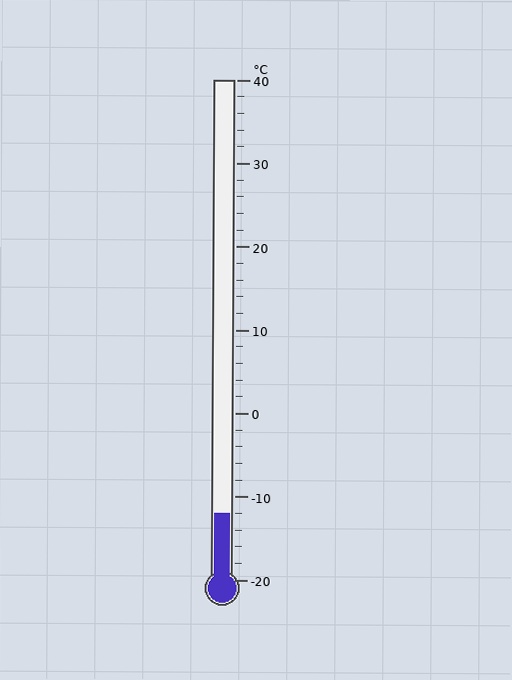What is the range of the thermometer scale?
The thermometer scale ranges from -20°C to 40°C.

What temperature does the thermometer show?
The thermometer shows approximately -12°C.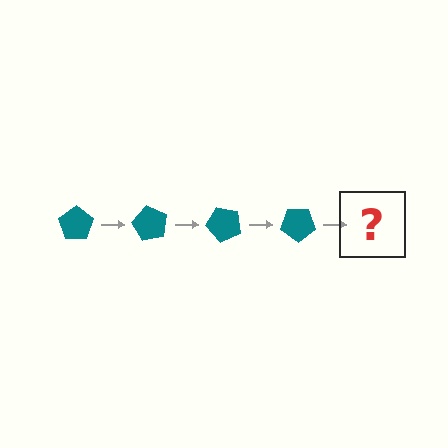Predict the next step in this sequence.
The next step is a teal pentagon rotated 240 degrees.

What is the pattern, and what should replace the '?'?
The pattern is that the pentagon rotates 60 degrees each step. The '?' should be a teal pentagon rotated 240 degrees.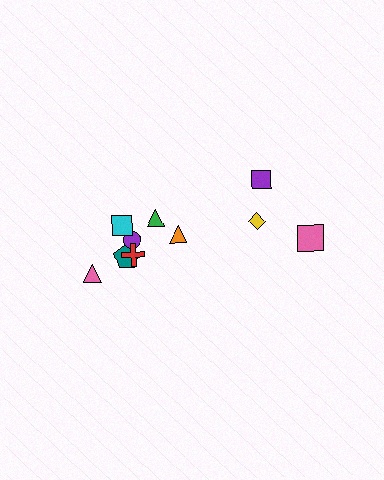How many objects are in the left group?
There are 7 objects.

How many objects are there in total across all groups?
There are 10 objects.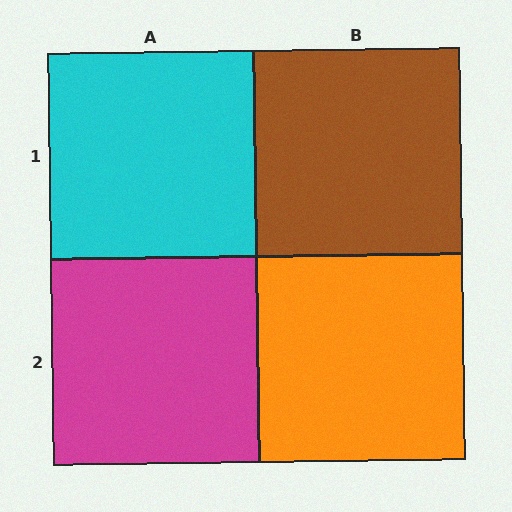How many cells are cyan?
1 cell is cyan.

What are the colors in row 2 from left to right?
Magenta, orange.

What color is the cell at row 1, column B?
Brown.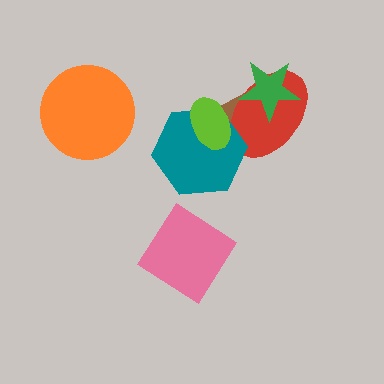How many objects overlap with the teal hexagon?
3 objects overlap with the teal hexagon.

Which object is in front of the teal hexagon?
The lime ellipse is in front of the teal hexagon.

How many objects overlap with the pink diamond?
0 objects overlap with the pink diamond.